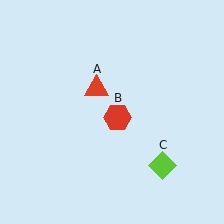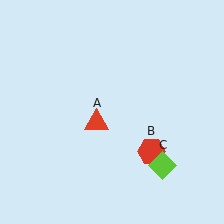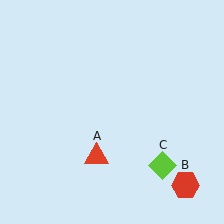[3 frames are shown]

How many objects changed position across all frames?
2 objects changed position: red triangle (object A), red hexagon (object B).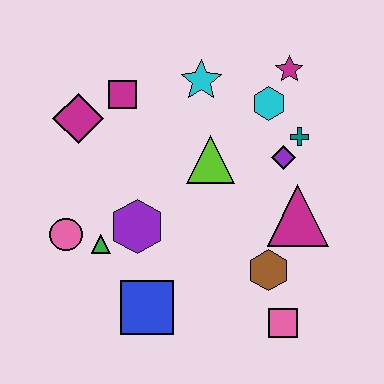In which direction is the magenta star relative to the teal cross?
The magenta star is above the teal cross.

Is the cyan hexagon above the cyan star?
No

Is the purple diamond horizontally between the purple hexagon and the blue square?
No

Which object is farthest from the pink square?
The magenta diamond is farthest from the pink square.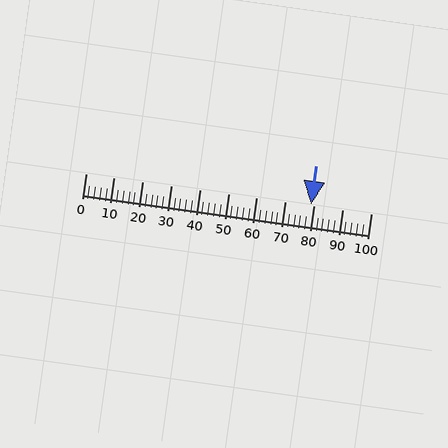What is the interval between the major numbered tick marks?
The major tick marks are spaced 10 units apart.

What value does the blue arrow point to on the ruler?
The blue arrow points to approximately 79.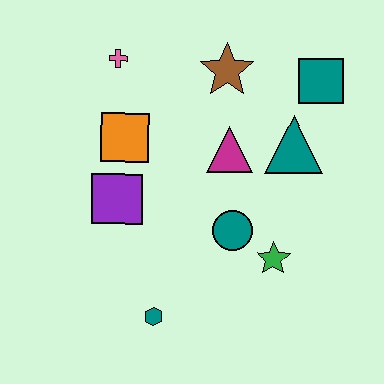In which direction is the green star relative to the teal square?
The green star is below the teal square.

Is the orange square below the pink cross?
Yes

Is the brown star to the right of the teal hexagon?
Yes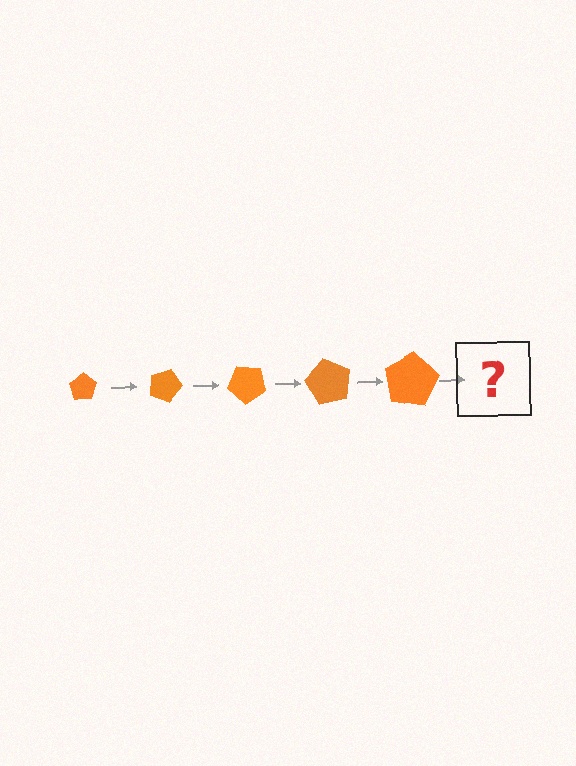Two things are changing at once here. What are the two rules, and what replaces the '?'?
The two rules are that the pentagon grows larger each step and it rotates 20 degrees each step. The '?' should be a pentagon, larger than the previous one and rotated 100 degrees from the start.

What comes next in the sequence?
The next element should be a pentagon, larger than the previous one and rotated 100 degrees from the start.